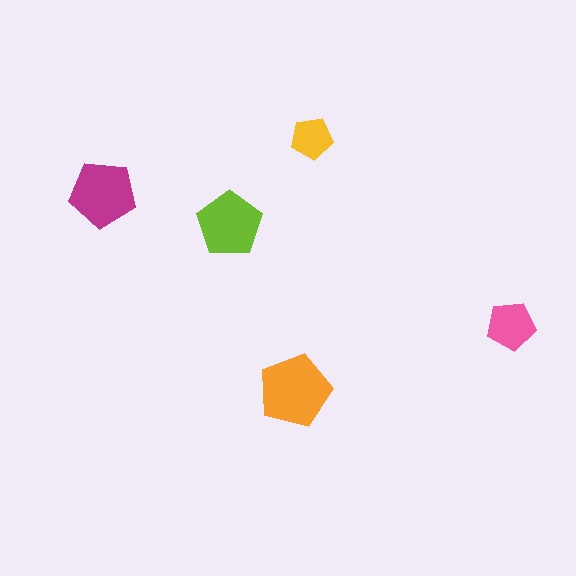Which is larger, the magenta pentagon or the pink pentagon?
The magenta one.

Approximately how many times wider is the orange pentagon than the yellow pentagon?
About 1.5 times wider.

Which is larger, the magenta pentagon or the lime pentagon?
The magenta one.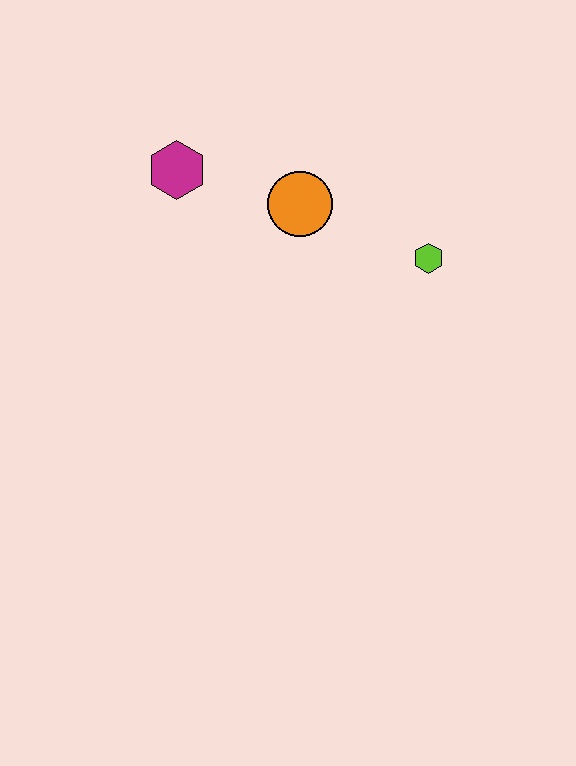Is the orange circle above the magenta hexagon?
No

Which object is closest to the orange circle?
The magenta hexagon is closest to the orange circle.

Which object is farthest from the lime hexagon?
The magenta hexagon is farthest from the lime hexagon.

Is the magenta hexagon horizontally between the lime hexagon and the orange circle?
No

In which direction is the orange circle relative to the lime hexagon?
The orange circle is to the left of the lime hexagon.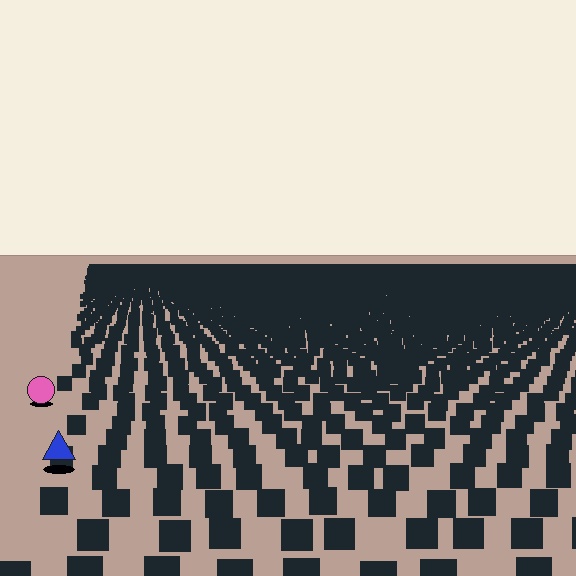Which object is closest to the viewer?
The blue triangle is closest. The texture marks near it are larger and more spread out.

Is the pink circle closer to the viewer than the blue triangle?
No. The blue triangle is closer — you can tell from the texture gradient: the ground texture is coarser near it.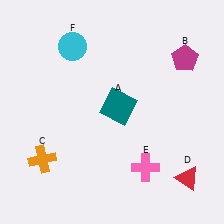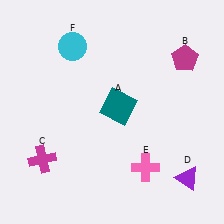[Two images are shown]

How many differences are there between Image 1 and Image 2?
There are 2 differences between the two images.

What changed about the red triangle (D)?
In Image 1, D is red. In Image 2, it changed to purple.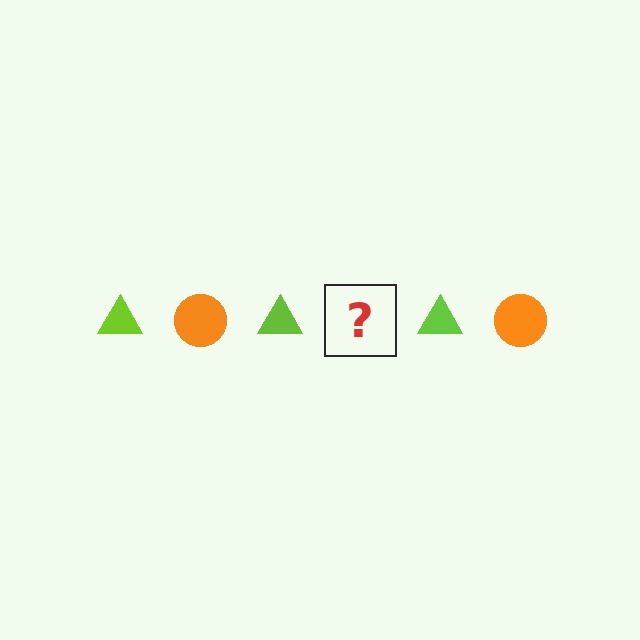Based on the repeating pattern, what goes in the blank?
The blank should be an orange circle.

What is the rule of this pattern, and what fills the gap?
The rule is that the pattern alternates between lime triangle and orange circle. The gap should be filled with an orange circle.